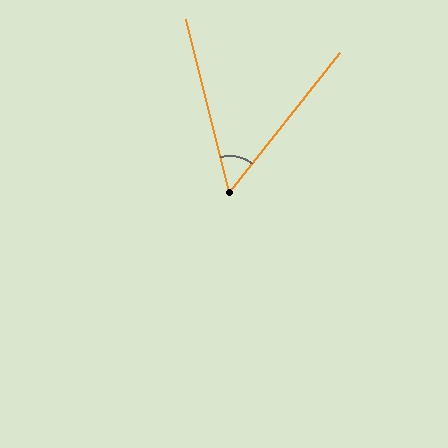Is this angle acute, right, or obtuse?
It is acute.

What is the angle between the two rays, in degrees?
Approximately 53 degrees.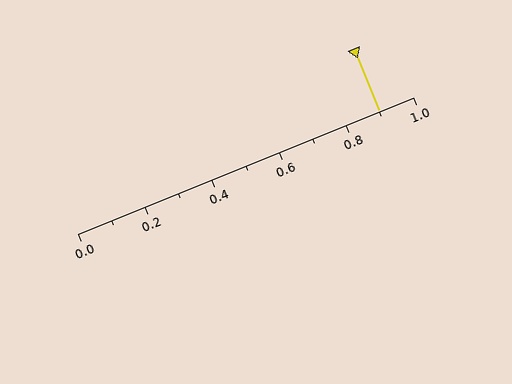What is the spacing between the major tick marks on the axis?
The major ticks are spaced 0.2 apart.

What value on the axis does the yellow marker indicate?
The marker indicates approximately 0.9.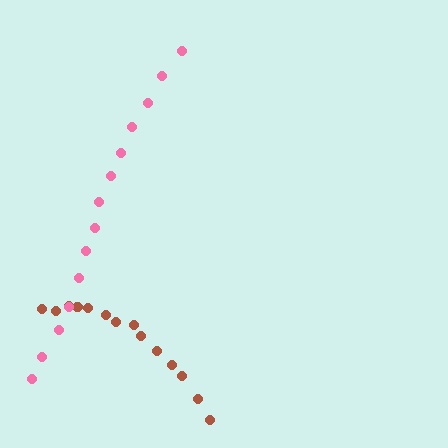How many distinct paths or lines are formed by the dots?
There are 2 distinct paths.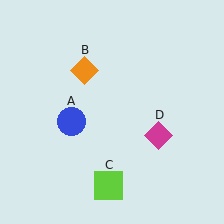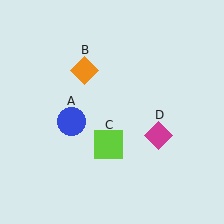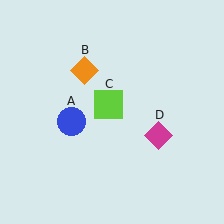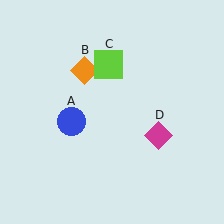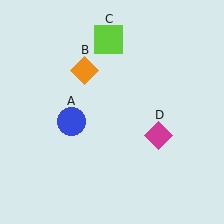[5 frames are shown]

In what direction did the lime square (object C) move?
The lime square (object C) moved up.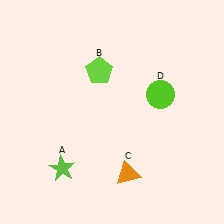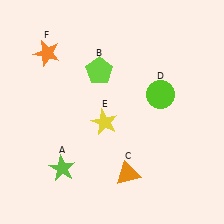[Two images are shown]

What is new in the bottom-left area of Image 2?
A yellow star (E) was added in the bottom-left area of Image 2.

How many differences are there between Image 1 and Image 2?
There are 2 differences between the two images.